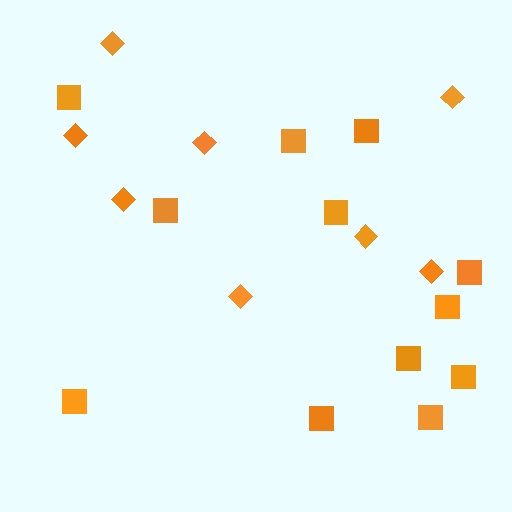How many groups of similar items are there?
There are 2 groups: one group of squares (12) and one group of diamonds (8).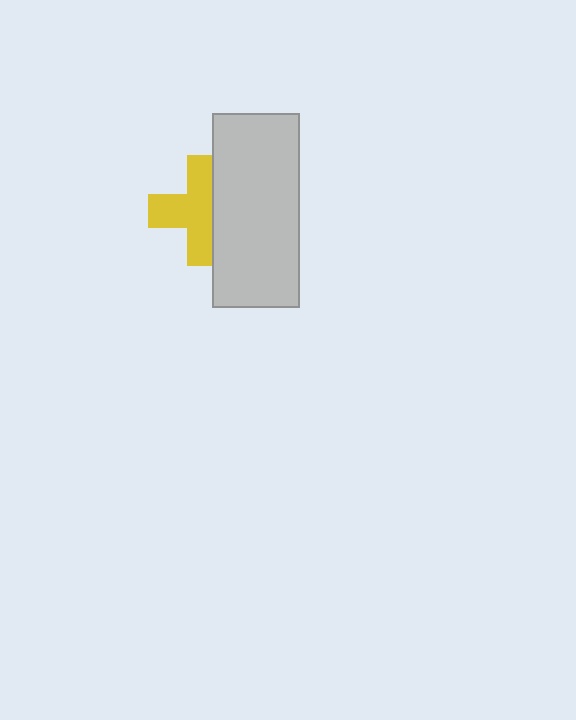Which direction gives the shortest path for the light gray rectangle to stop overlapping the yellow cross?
Moving right gives the shortest separation.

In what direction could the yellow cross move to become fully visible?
The yellow cross could move left. That would shift it out from behind the light gray rectangle entirely.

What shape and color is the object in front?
The object in front is a light gray rectangle.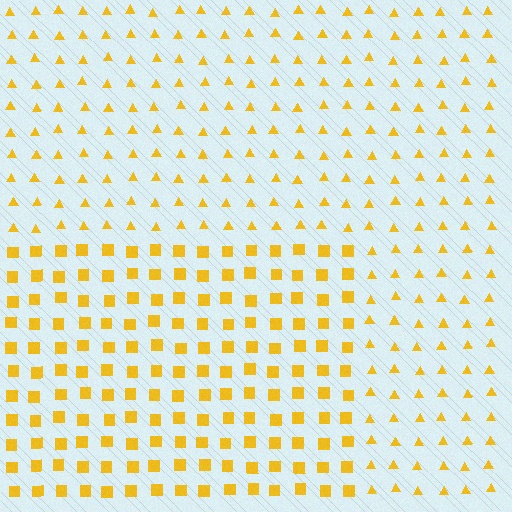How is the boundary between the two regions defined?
The boundary is defined by a change in element shape: squares inside vs. triangles outside. All elements share the same color and spacing.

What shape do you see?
I see a rectangle.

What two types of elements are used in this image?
The image uses squares inside the rectangle region and triangles outside it.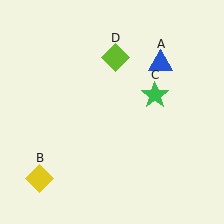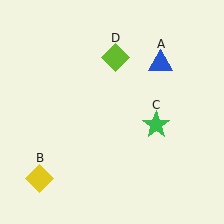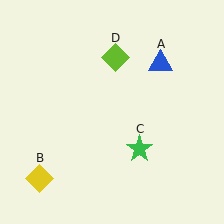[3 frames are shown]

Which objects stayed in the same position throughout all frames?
Blue triangle (object A) and yellow diamond (object B) and lime diamond (object D) remained stationary.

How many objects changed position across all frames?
1 object changed position: green star (object C).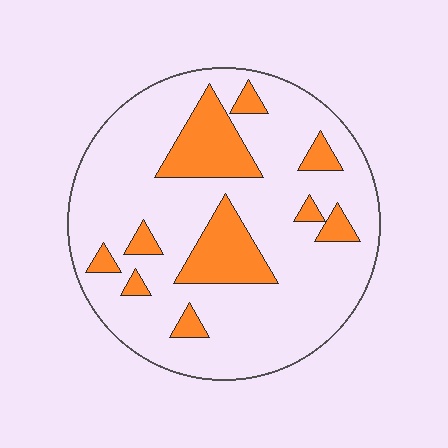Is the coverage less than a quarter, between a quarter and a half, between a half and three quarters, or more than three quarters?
Less than a quarter.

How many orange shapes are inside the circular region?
10.